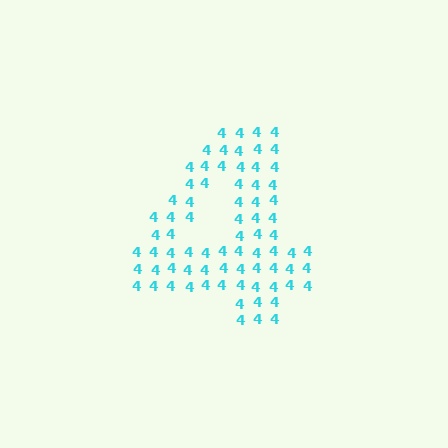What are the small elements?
The small elements are digit 4's.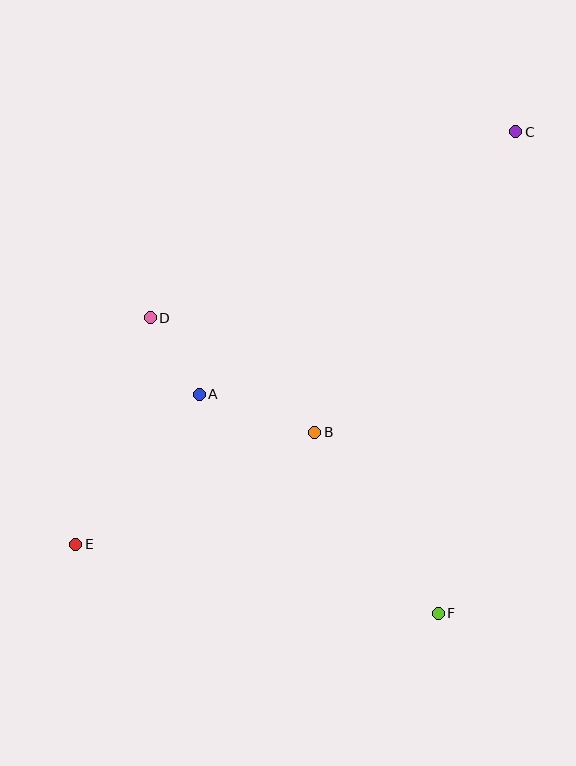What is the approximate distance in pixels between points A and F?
The distance between A and F is approximately 324 pixels.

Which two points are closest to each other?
Points A and D are closest to each other.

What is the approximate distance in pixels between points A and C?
The distance between A and C is approximately 411 pixels.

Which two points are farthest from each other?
Points C and E are farthest from each other.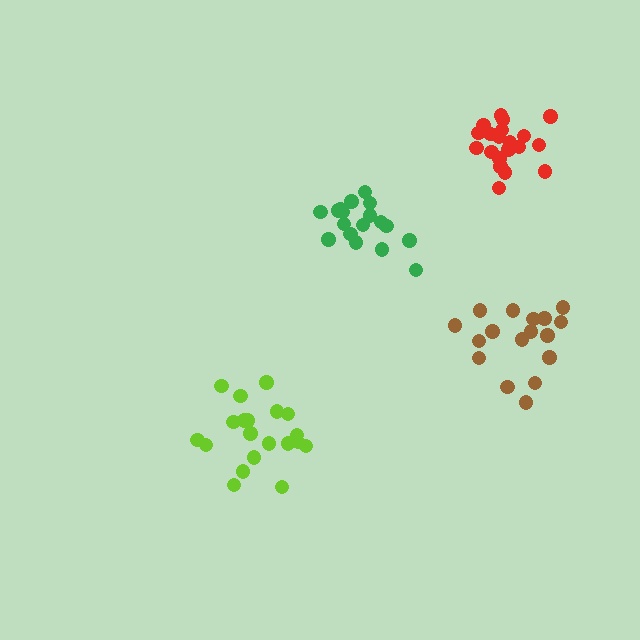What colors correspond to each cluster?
The clusters are colored: red, lime, brown, green.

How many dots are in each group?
Group 1: 20 dots, Group 2: 20 dots, Group 3: 17 dots, Group 4: 19 dots (76 total).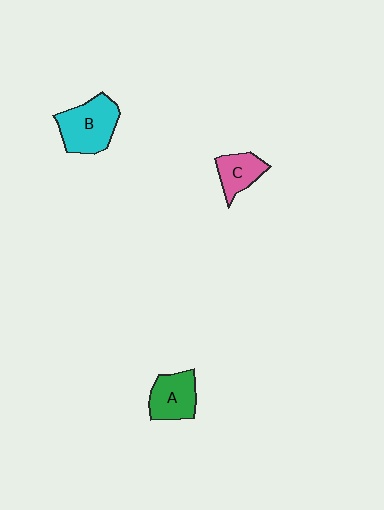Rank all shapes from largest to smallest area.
From largest to smallest: B (cyan), A (green), C (pink).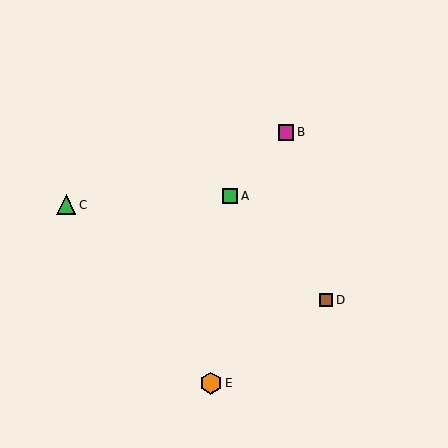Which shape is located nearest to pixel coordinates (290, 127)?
The magenta square (labeled B) at (286, 132) is nearest to that location.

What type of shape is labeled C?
Shape C is a green triangle.